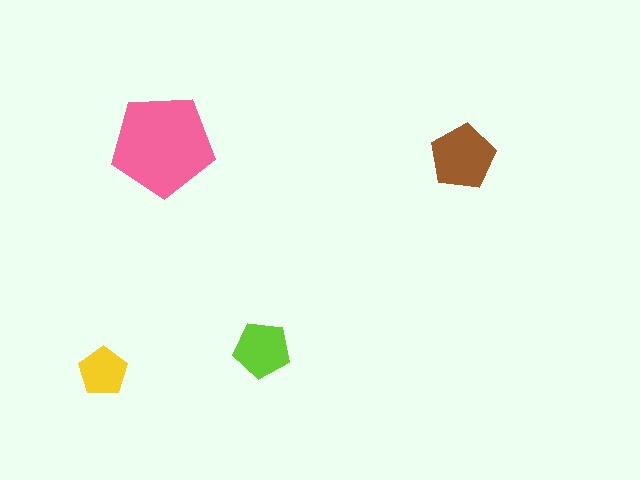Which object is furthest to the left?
The yellow pentagon is leftmost.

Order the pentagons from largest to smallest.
the pink one, the brown one, the lime one, the yellow one.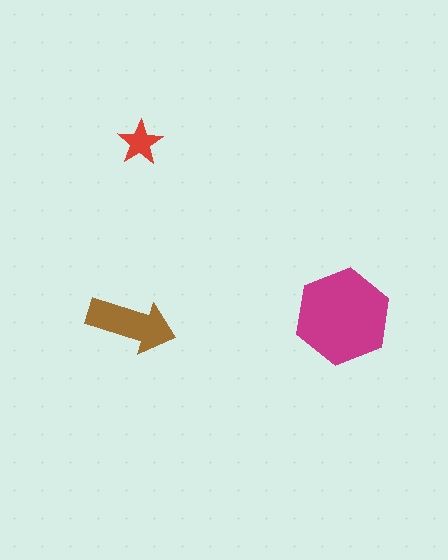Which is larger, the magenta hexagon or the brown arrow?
The magenta hexagon.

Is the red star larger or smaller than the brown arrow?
Smaller.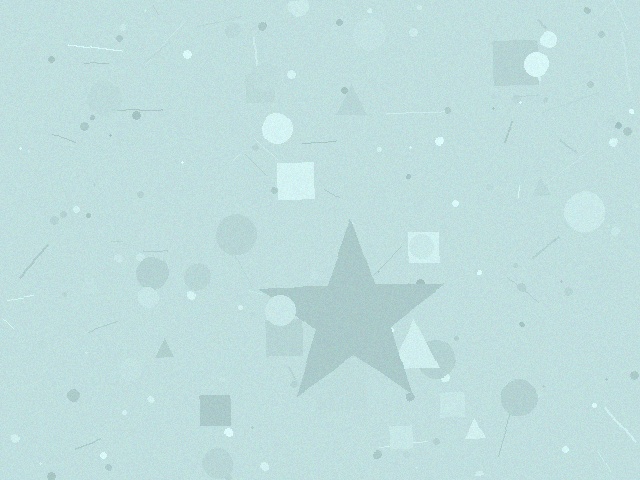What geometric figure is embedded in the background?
A star is embedded in the background.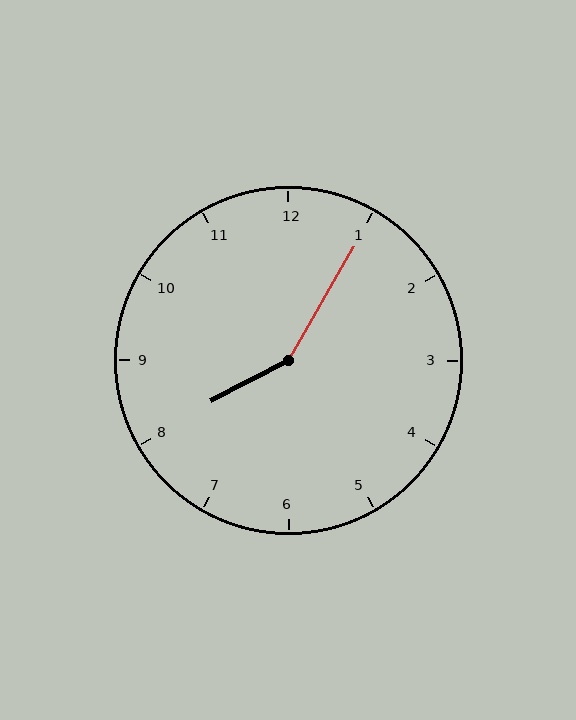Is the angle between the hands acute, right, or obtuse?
It is obtuse.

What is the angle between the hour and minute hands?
Approximately 148 degrees.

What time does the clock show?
8:05.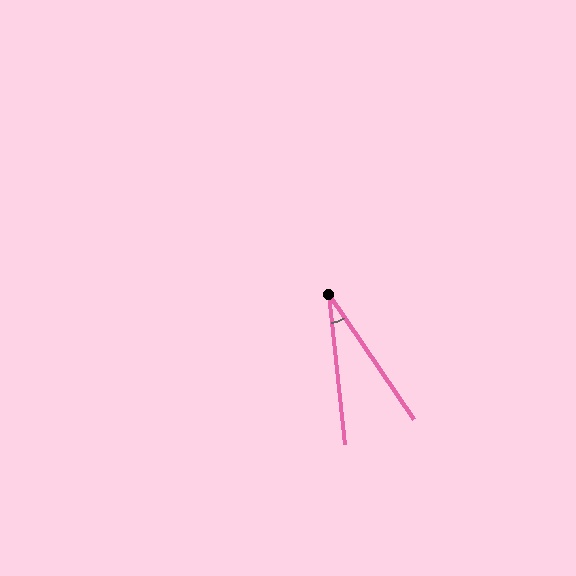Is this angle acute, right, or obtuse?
It is acute.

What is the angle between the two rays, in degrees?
Approximately 28 degrees.